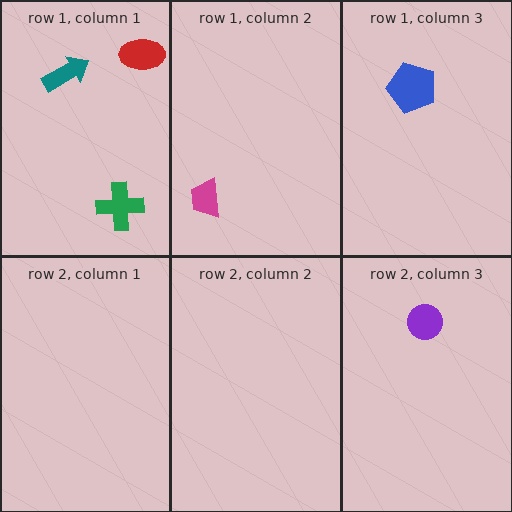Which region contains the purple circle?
The row 2, column 3 region.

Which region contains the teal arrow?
The row 1, column 1 region.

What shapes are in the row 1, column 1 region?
The red ellipse, the green cross, the teal arrow.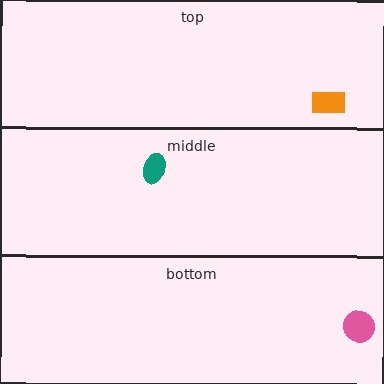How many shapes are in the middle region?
1.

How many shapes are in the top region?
1.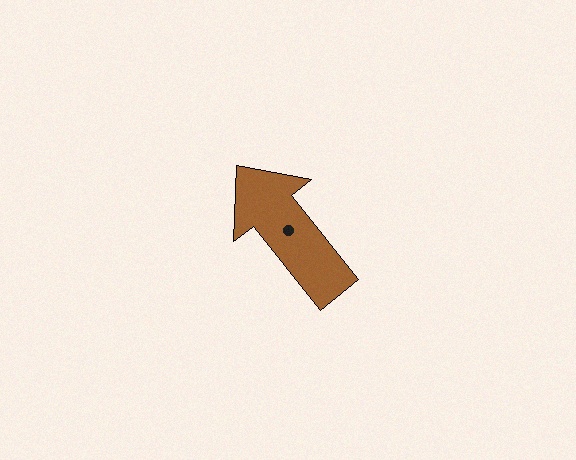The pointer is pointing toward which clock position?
Roughly 11 o'clock.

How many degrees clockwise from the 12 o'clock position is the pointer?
Approximately 321 degrees.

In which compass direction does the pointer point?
Northwest.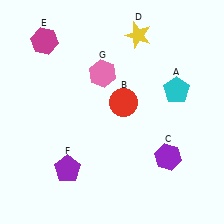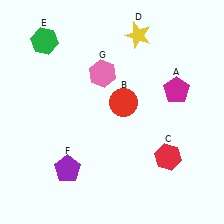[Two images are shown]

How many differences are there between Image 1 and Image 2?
There are 3 differences between the two images.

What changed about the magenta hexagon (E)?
In Image 1, E is magenta. In Image 2, it changed to green.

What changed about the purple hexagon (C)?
In Image 1, C is purple. In Image 2, it changed to red.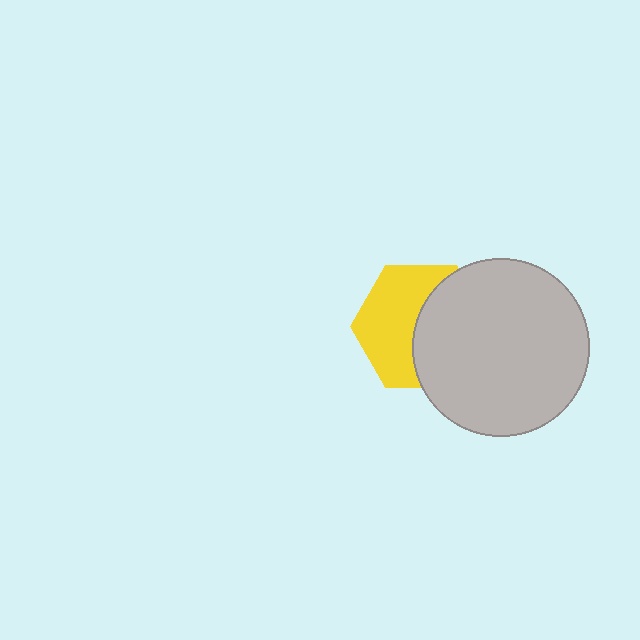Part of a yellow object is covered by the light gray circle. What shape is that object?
It is a hexagon.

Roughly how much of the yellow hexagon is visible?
About half of it is visible (roughly 52%).